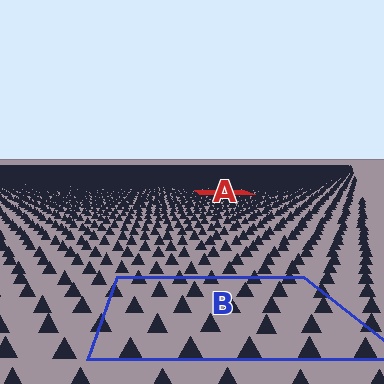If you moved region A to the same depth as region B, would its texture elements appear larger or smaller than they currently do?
They would appear larger. At a closer depth, the same texture elements are projected at a bigger on-screen size.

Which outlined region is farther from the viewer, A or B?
Region A is farther from the viewer — the texture elements inside it appear smaller and more densely packed.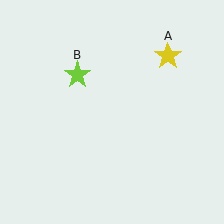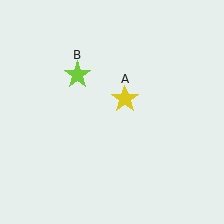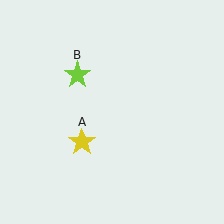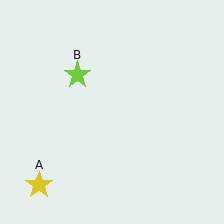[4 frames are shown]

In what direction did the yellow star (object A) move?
The yellow star (object A) moved down and to the left.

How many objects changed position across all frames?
1 object changed position: yellow star (object A).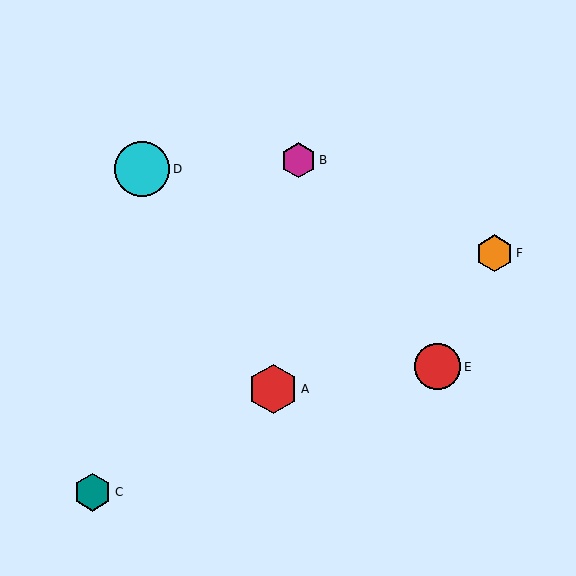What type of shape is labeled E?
Shape E is a red circle.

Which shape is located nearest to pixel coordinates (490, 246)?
The orange hexagon (labeled F) at (495, 253) is nearest to that location.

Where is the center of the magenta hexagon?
The center of the magenta hexagon is at (298, 160).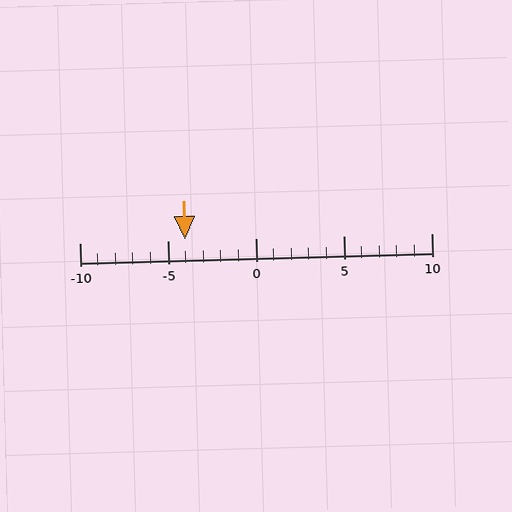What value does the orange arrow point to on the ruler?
The orange arrow points to approximately -4.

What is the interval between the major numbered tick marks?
The major tick marks are spaced 5 units apart.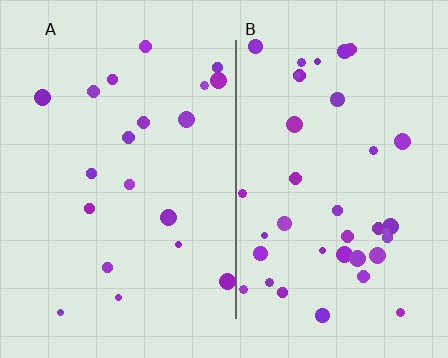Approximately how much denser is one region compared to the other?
Approximately 1.9× — region B over region A.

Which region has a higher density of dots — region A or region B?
B (the right).